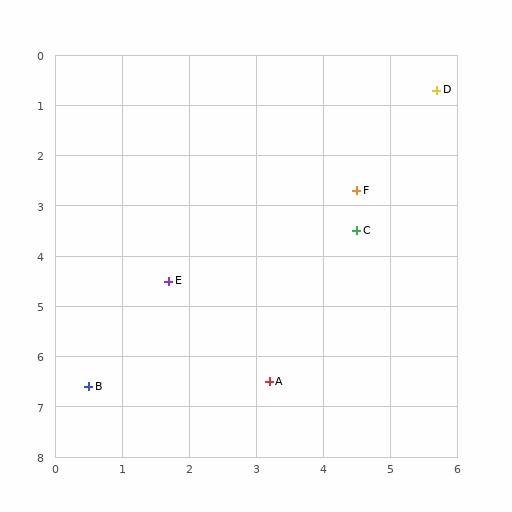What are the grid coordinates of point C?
Point C is at approximately (4.5, 3.5).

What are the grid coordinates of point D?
Point D is at approximately (5.7, 0.7).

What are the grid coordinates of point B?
Point B is at approximately (0.5, 6.6).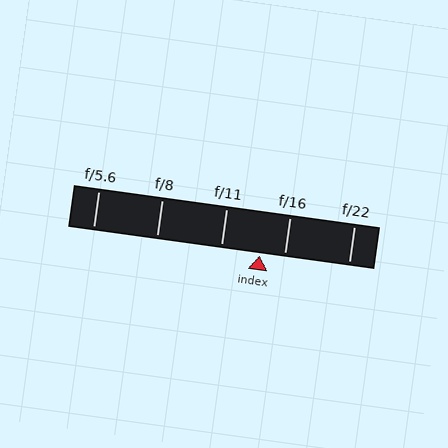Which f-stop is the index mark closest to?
The index mark is closest to f/16.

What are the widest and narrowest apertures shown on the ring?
The widest aperture shown is f/5.6 and the narrowest is f/22.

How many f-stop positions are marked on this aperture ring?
There are 5 f-stop positions marked.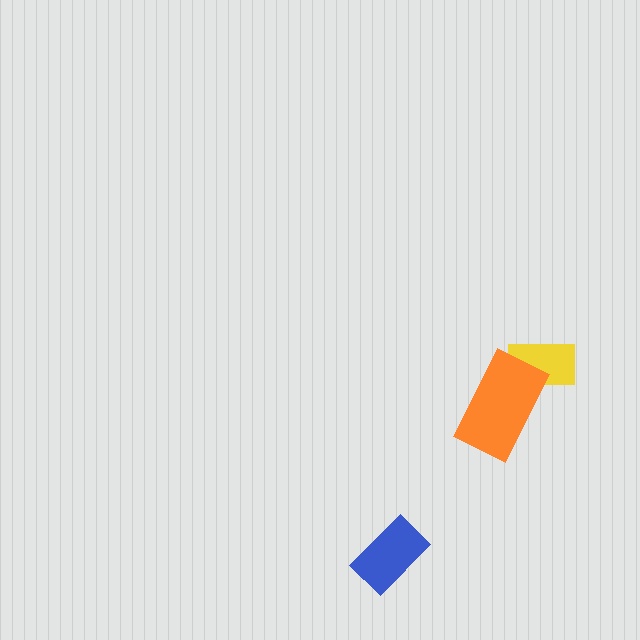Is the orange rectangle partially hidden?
No, no other shape covers it.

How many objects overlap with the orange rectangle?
1 object overlaps with the orange rectangle.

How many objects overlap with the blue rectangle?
0 objects overlap with the blue rectangle.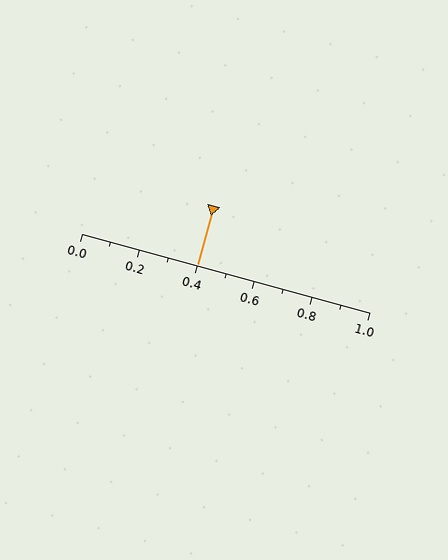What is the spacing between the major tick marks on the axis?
The major ticks are spaced 0.2 apart.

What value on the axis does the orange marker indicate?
The marker indicates approximately 0.4.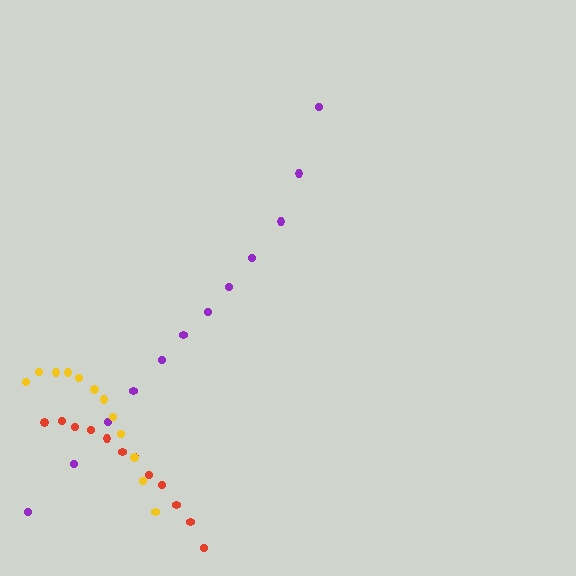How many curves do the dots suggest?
There are 3 distinct paths.